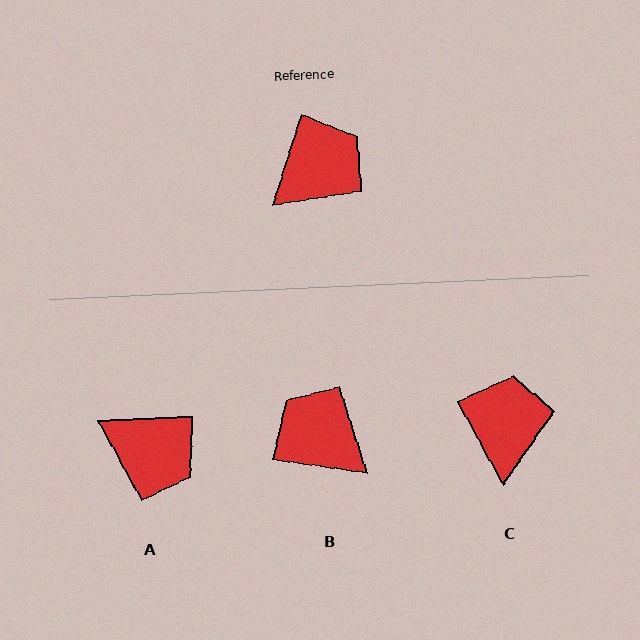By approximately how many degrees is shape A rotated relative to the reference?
Approximately 70 degrees clockwise.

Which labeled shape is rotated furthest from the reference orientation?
B, about 99 degrees away.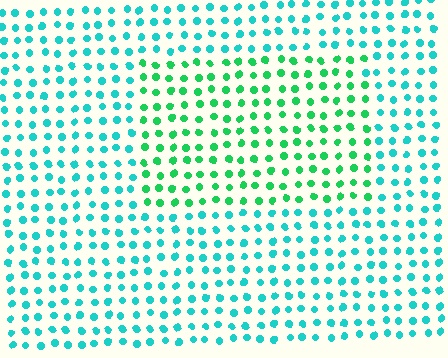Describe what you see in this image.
The image is filled with small cyan elements in a uniform arrangement. A rectangle-shaped region is visible where the elements are tinted to a slightly different hue, forming a subtle color boundary.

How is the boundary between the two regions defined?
The boundary is defined purely by a slight shift in hue (about 37 degrees). Spacing, size, and orientation are identical on both sides.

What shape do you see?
I see a rectangle.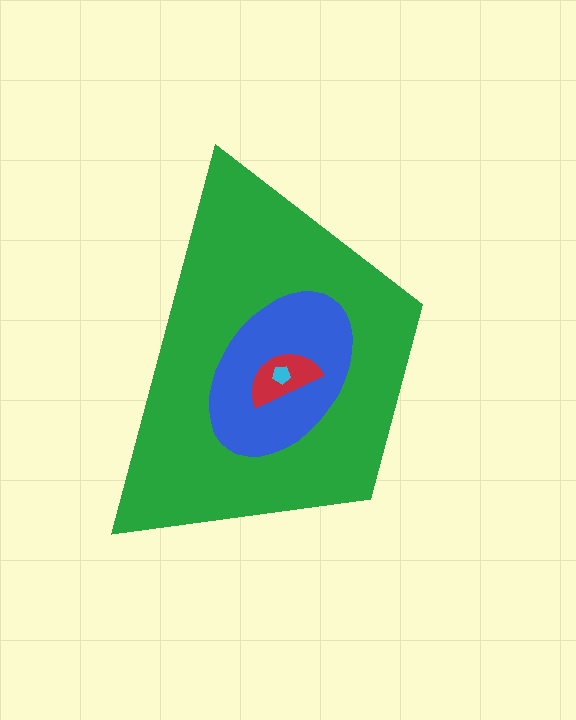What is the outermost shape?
The green trapezoid.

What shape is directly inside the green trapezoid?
The blue ellipse.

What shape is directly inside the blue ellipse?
The red semicircle.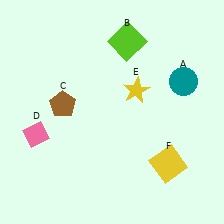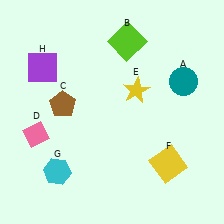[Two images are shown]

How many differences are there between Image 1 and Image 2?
There are 2 differences between the two images.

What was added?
A cyan hexagon (G), a purple square (H) were added in Image 2.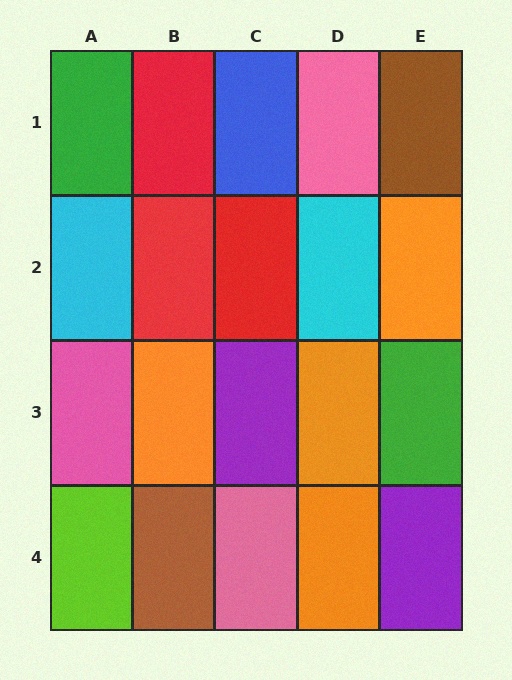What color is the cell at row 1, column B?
Red.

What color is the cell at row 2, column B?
Red.